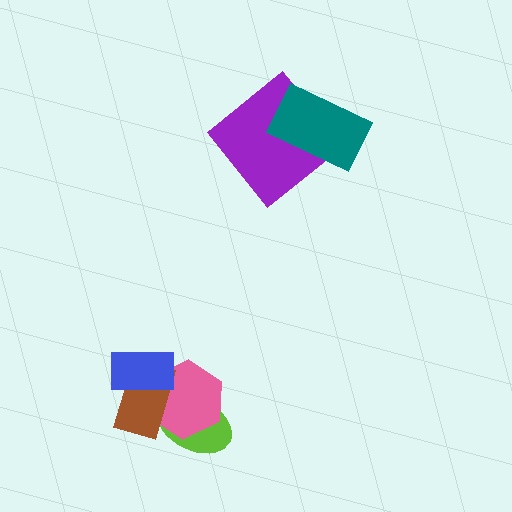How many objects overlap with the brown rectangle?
3 objects overlap with the brown rectangle.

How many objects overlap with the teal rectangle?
1 object overlaps with the teal rectangle.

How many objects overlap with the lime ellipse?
2 objects overlap with the lime ellipse.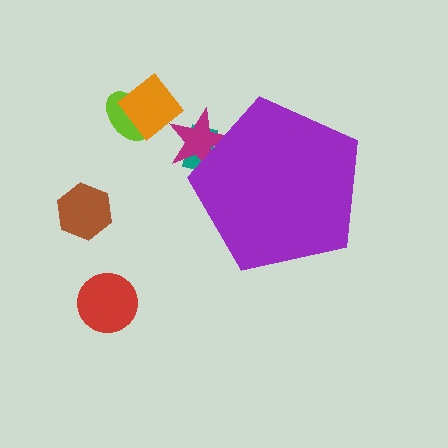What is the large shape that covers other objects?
A purple pentagon.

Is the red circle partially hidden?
No, the red circle is fully visible.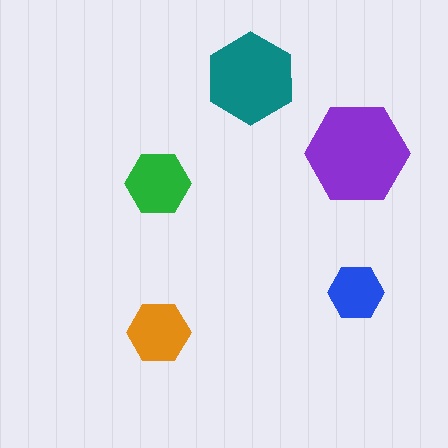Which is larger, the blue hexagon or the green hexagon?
The green one.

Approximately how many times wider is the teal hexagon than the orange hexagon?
About 1.5 times wider.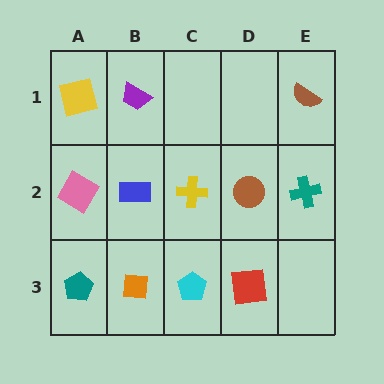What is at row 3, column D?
A red square.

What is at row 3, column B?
An orange square.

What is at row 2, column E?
A teal cross.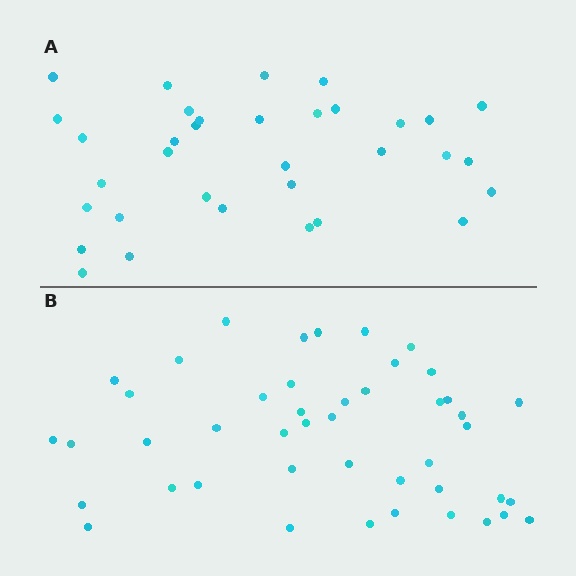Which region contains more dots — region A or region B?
Region B (the bottom region) has more dots.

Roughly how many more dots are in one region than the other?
Region B has roughly 12 or so more dots than region A.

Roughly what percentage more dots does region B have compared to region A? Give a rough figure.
About 30% more.